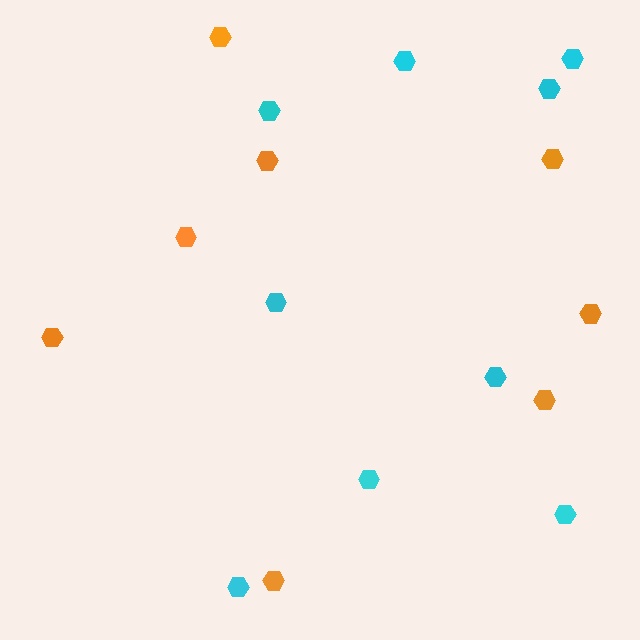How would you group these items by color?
There are 2 groups: one group of orange hexagons (8) and one group of cyan hexagons (9).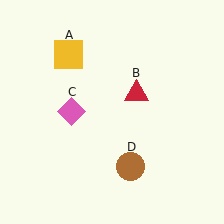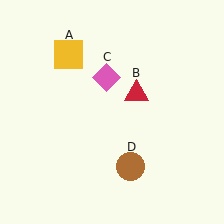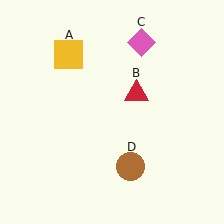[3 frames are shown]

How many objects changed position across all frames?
1 object changed position: pink diamond (object C).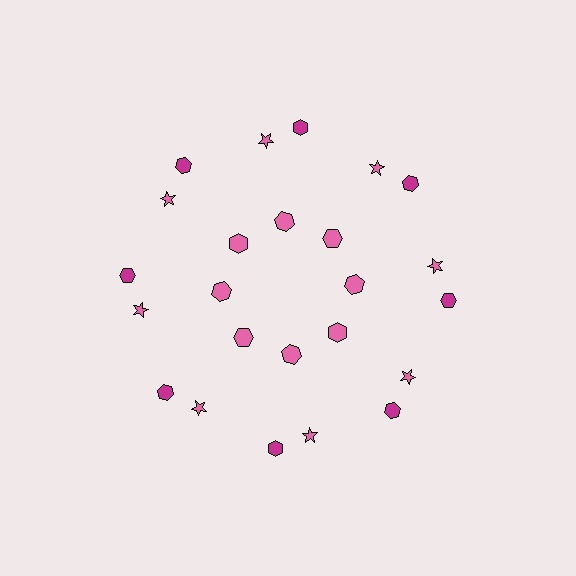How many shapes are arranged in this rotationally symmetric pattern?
There are 24 shapes, arranged in 8 groups of 3.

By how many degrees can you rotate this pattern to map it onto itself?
The pattern maps onto itself every 45 degrees of rotation.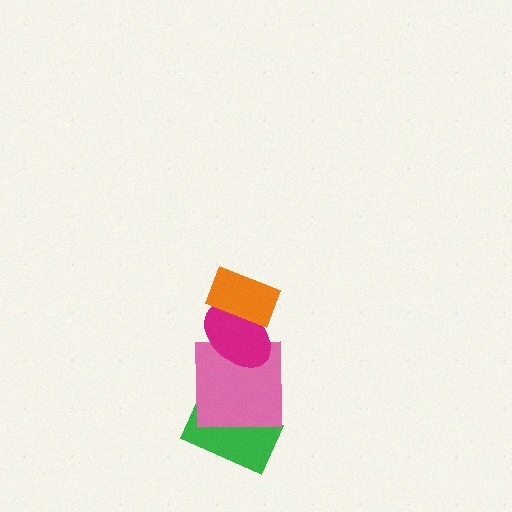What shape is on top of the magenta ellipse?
The orange rectangle is on top of the magenta ellipse.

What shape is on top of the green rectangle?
The pink square is on top of the green rectangle.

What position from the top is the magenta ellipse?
The magenta ellipse is 2nd from the top.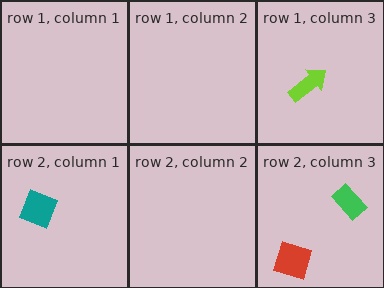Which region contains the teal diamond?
The row 2, column 1 region.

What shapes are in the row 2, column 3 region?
The red square, the green rectangle.